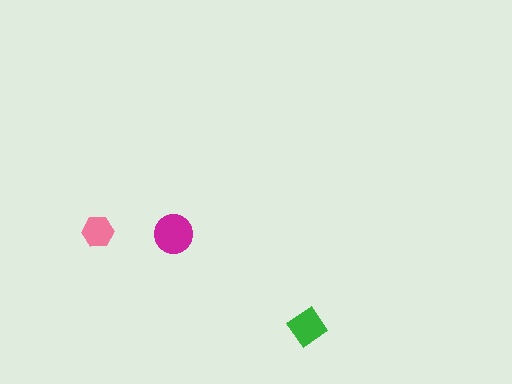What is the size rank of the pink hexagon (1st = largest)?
3rd.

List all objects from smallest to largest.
The pink hexagon, the green diamond, the magenta circle.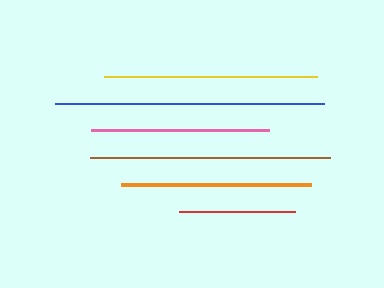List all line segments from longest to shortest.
From longest to shortest: blue, brown, yellow, orange, pink, red.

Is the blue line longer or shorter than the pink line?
The blue line is longer than the pink line.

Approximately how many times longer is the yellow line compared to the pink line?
The yellow line is approximately 1.2 times the length of the pink line.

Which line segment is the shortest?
The red line is the shortest at approximately 117 pixels.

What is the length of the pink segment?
The pink segment is approximately 178 pixels long.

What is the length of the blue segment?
The blue segment is approximately 268 pixels long.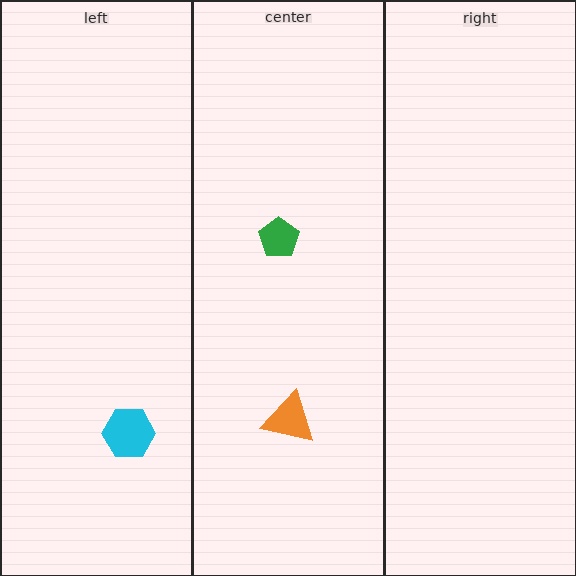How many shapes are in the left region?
1.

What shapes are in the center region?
The orange triangle, the green pentagon.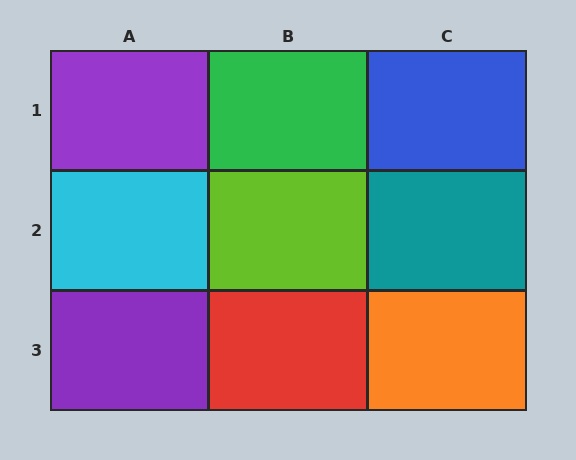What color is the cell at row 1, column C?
Blue.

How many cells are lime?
1 cell is lime.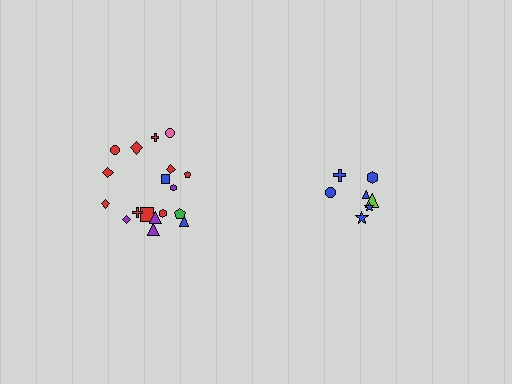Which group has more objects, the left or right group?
The left group.